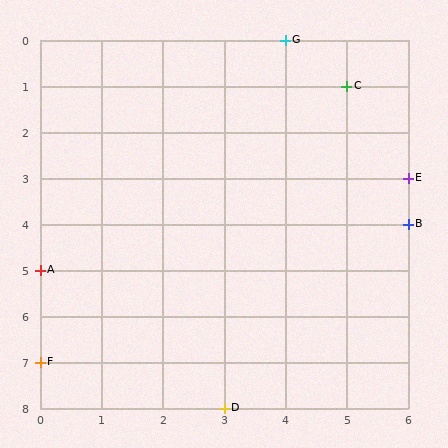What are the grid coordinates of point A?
Point A is at grid coordinates (0, 5).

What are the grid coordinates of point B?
Point B is at grid coordinates (6, 4).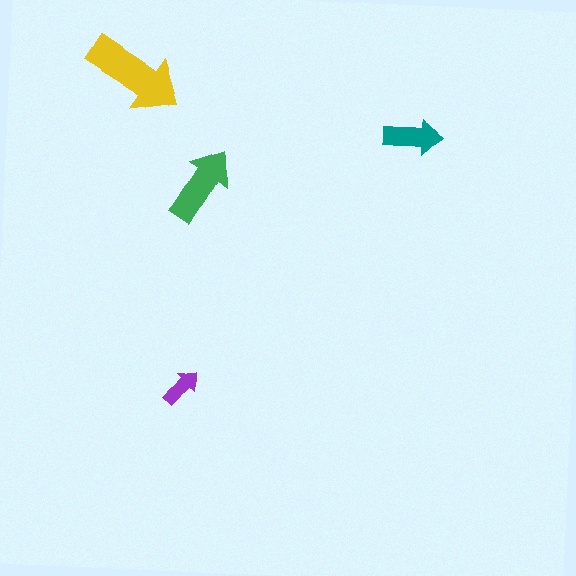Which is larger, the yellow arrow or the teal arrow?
The yellow one.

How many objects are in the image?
There are 4 objects in the image.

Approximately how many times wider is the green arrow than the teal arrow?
About 1.5 times wider.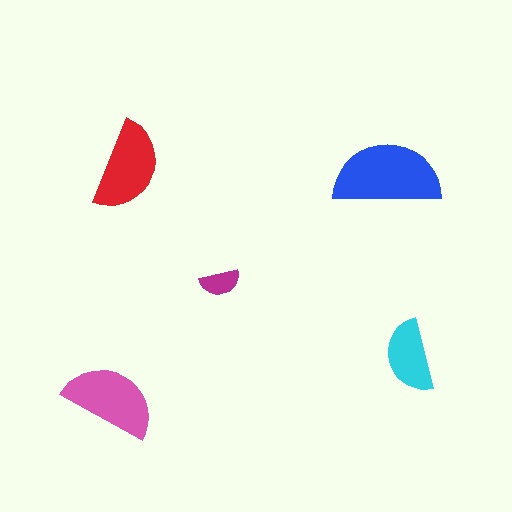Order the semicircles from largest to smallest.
the blue one, the pink one, the red one, the cyan one, the magenta one.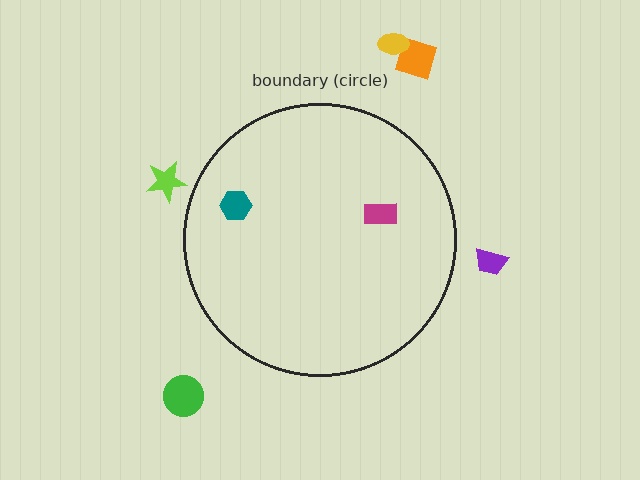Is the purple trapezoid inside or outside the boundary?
Outside.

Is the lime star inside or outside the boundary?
Outside.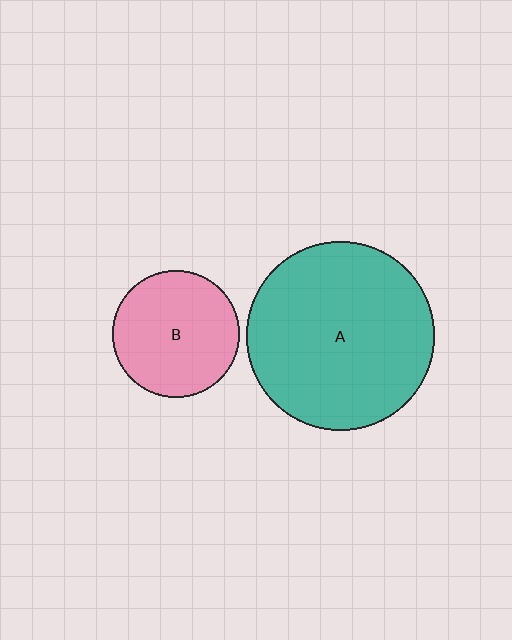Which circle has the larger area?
Circle A (teal).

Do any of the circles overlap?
No, none of the circles overlap.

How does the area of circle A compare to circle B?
Approximately 2.2 times.